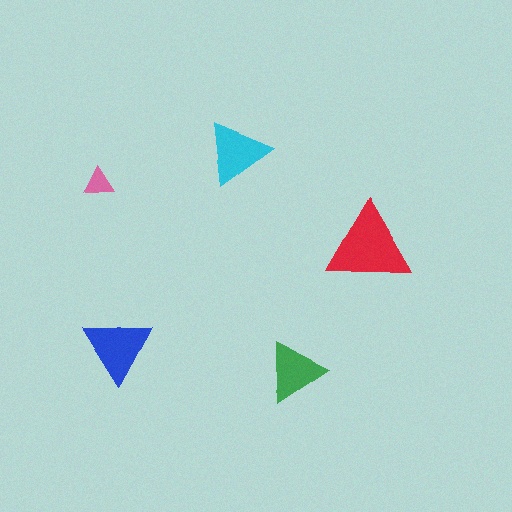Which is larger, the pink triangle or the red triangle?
The red one.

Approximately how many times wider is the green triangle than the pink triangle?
About 2 times wider.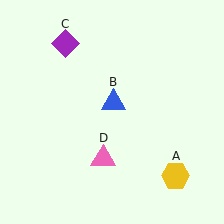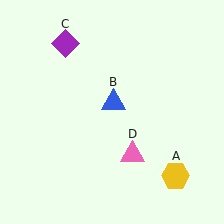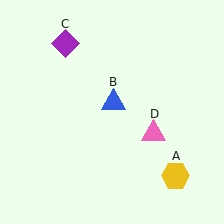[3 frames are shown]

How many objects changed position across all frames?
1 object changed position: pink triangle (object D).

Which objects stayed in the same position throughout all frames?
Yellow hexagon (object A) and blue triangle (object B) and purple diamond (object C) remained stationary.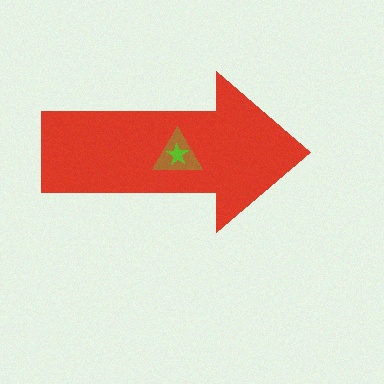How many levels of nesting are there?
3.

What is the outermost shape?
The red arrow.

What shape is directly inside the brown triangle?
The lime star.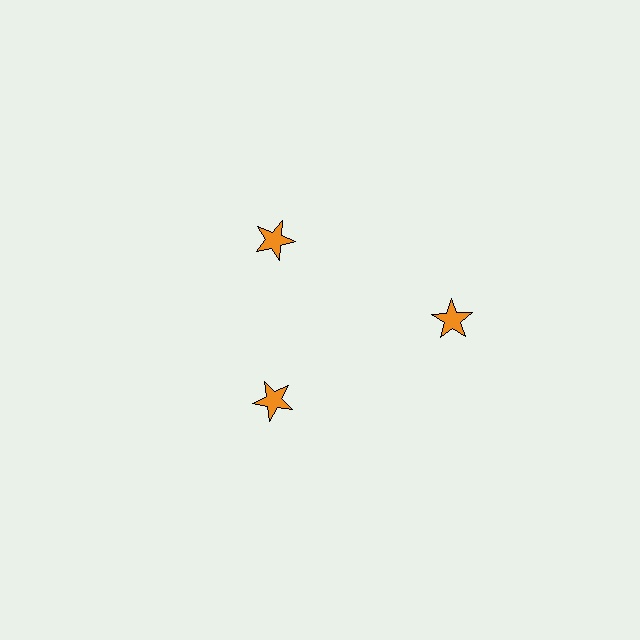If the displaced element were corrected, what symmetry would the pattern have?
It would have 3-fold rotational symmetry — the pattern would map onto itself every 120 degrees.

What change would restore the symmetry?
The symmetry would be restored by moving it inward, back onto the ring so that all 3 stars sit at equal angles and equal distance from the center.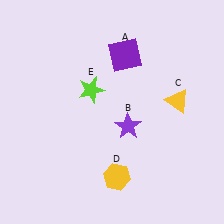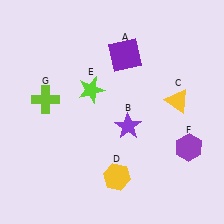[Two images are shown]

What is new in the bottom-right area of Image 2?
A purple hexagon (F) was added in the bottom-right area of Image 2.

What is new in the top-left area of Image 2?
A lime cross (G) was added in the top-left area of Image 2.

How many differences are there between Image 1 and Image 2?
There are 2 differences between the two images.